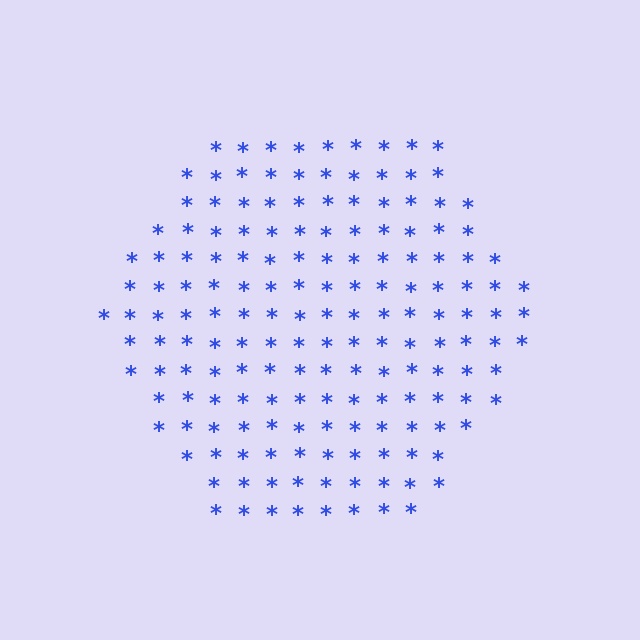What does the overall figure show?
The overall figure shows a hexagon.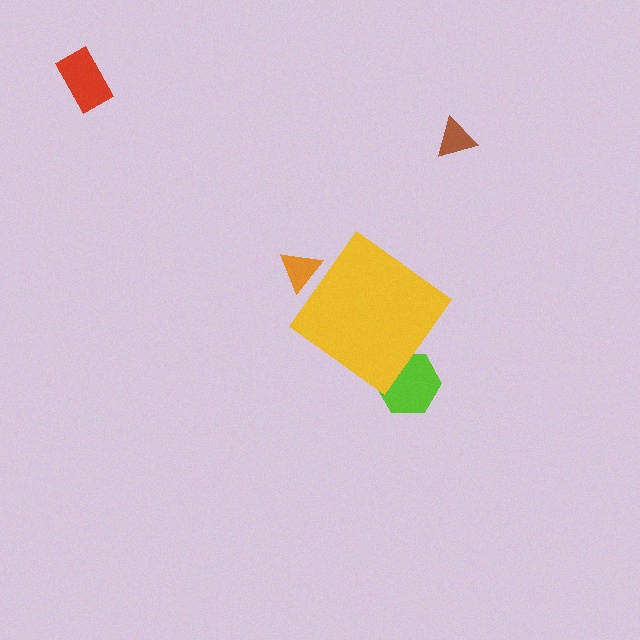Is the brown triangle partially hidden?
No, the brown triangle is fully visible.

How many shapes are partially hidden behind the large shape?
2 shapes are partially hidden.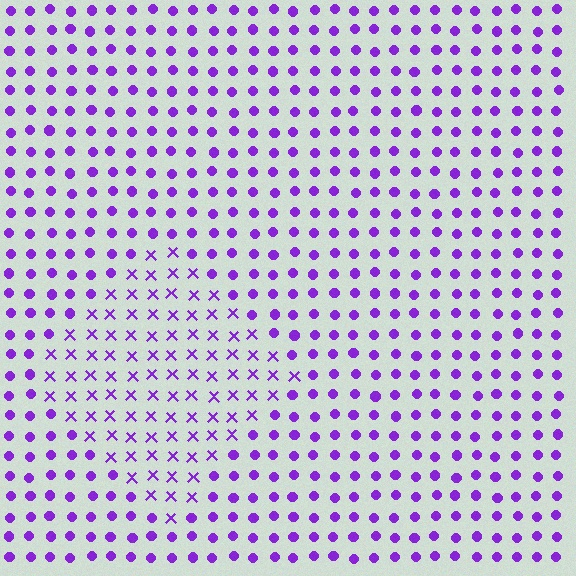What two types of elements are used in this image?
The image uses X marks inside the diamond region and circles outside it.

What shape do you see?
I see a diamond.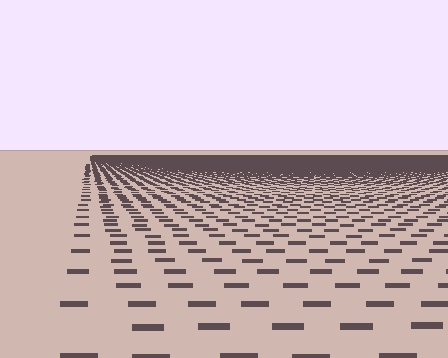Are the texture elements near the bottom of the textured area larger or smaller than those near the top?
Larger. Near the bottom, elements are closer to the viewer and appear at a bigger on-screen size.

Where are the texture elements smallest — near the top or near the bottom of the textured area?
Near the top.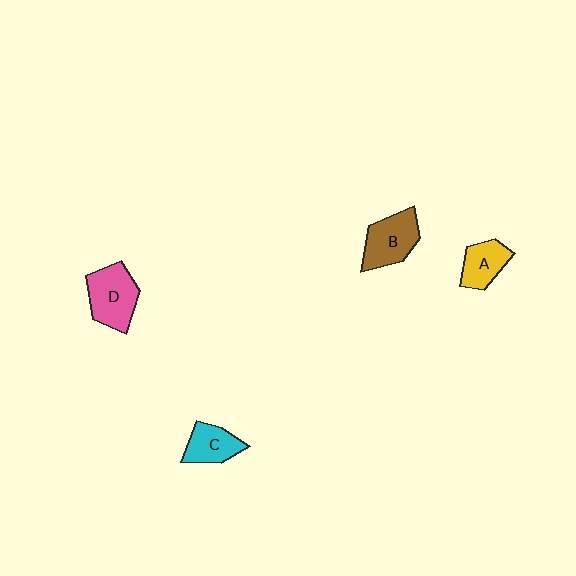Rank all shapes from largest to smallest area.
From largest to smallest: D (pink), B (brown), C (cyan), A (yellow).